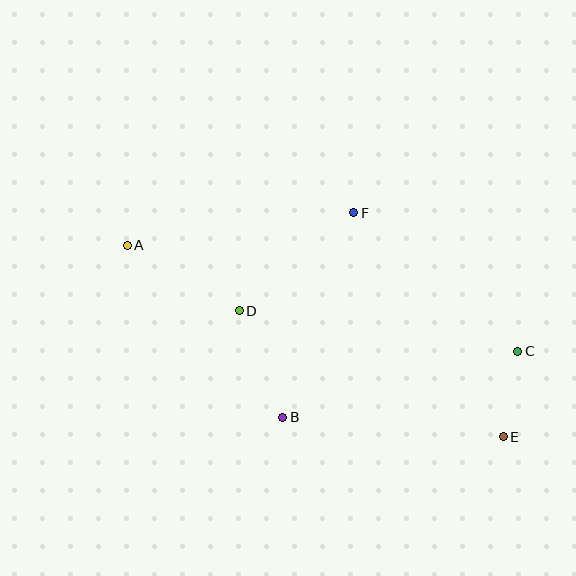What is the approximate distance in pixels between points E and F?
The distance between E and F is approximately 269 pixels.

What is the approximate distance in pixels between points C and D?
The distance between C and D is approximately 281 pixels.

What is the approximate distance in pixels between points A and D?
The distance between A and D is approximately 130 pixels.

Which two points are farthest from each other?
Points A and E are farthest from each other.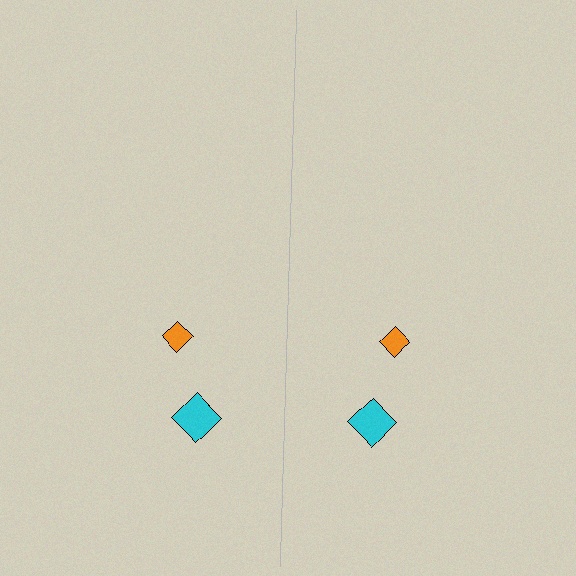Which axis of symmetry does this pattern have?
The pattern has a vertical axis of symmetry running through the center of the image.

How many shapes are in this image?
There are 4 shapes in this image.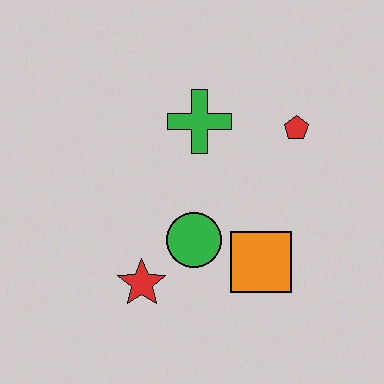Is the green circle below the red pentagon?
Yes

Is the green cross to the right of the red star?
Yes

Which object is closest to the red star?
The green circle is closest to the red star.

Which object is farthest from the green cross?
The red star is farthest from the green cross.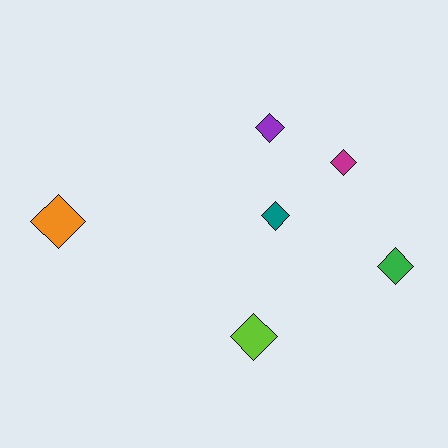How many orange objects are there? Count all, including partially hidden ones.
There is 1 orange object.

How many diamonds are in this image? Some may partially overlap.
There are 6 diamonds.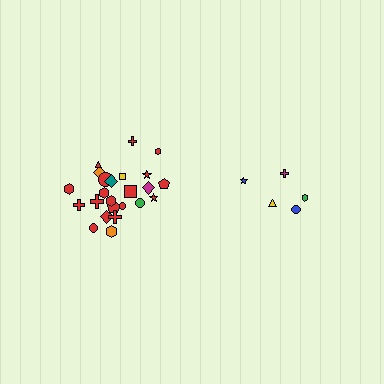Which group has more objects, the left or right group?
The left group.